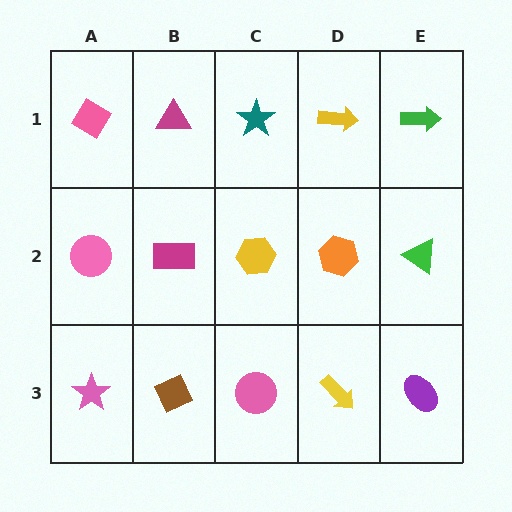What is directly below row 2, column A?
A pink star.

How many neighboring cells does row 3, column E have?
2.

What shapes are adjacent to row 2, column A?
A pink diamond (row 1, column A), a pink star (row 3, column A), a magenta rectangle (row 2, column B).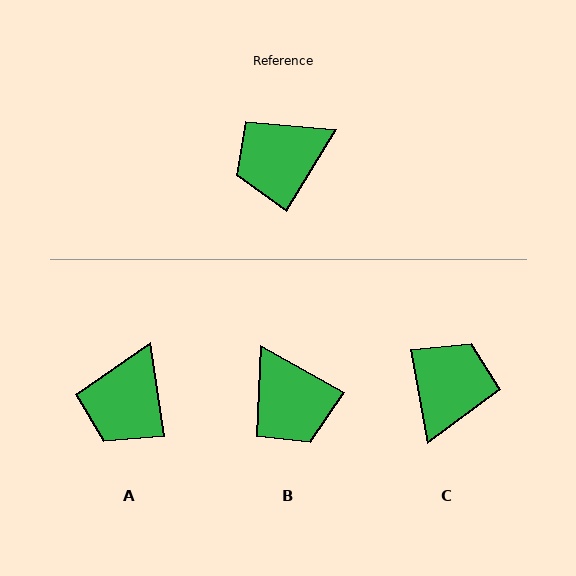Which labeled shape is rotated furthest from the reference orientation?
C, about 138 degrees away.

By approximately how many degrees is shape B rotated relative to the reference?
Approximately 92 degrees counter-clockwise.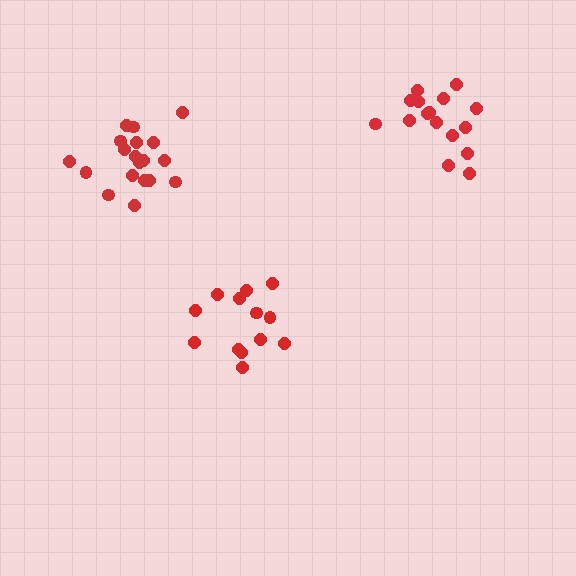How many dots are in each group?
Group 1: 13 dots, Group 2: 16 dots, Group 3: 19 dots (48 total).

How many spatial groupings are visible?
There are 3 spatial groupings.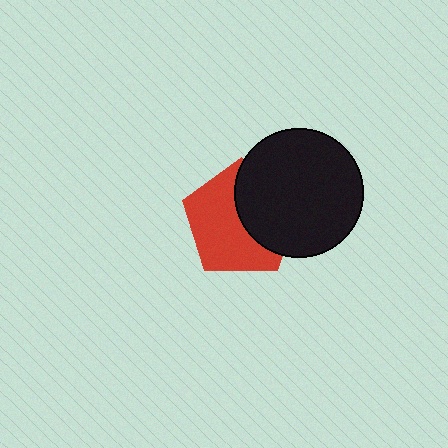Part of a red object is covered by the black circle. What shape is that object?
It is a pentagon.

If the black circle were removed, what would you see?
You would see the complete red pentagon.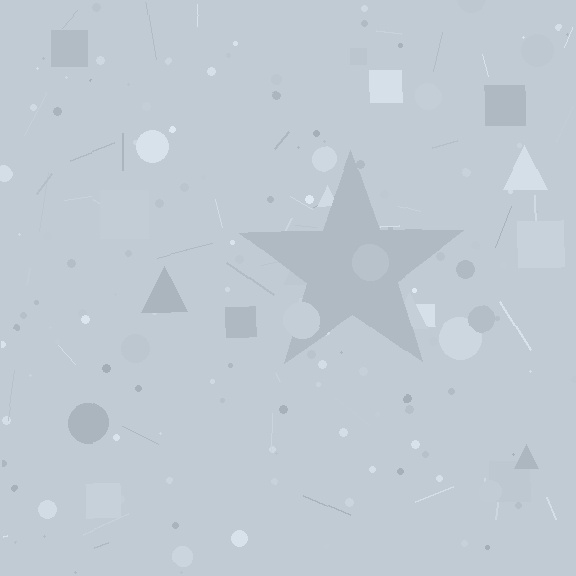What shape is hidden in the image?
A star is hidden in the image.